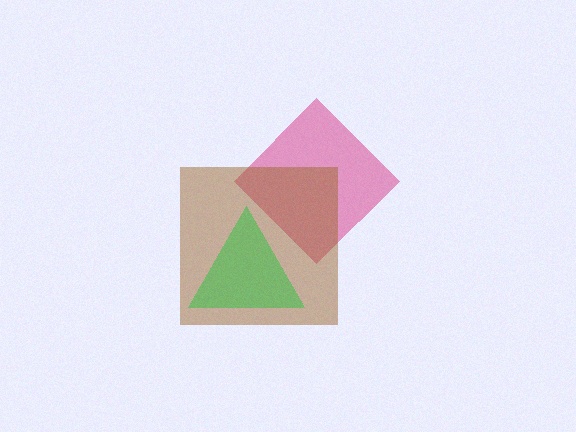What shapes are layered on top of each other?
The layered shapes are: a pink diamond, a brown square, a green triangle.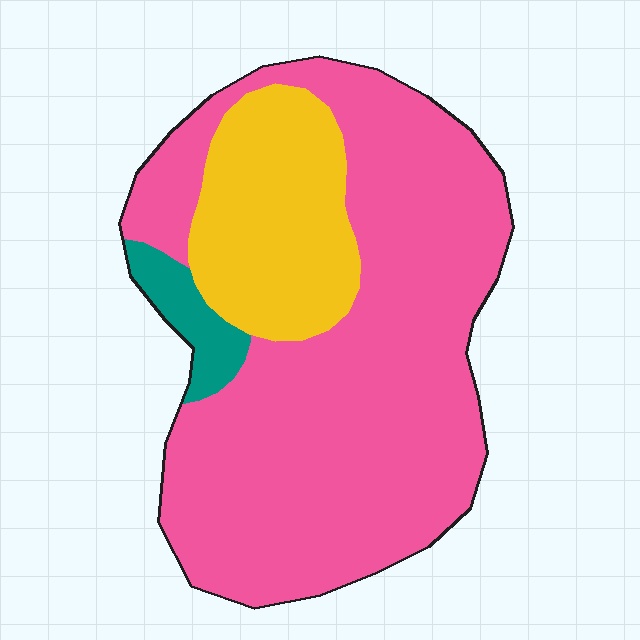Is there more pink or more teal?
Pink.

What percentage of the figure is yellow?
Yellow takes up about one fifth (1/5) of the figure.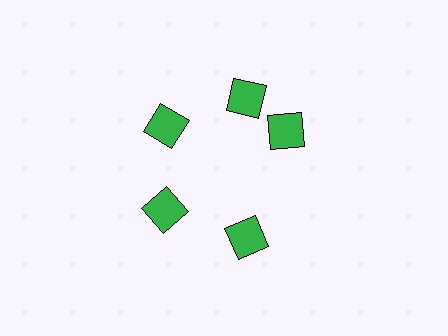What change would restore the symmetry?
The symmetry would be restored by rotating it back into even spacing with its neighbors so that all 5 diamonds sit at equal angles and equal distance from the center.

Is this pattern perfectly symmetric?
No. The 5 green diamonds are arranged in a ring, but one element near the 3 o'clock position is rotated out of alignment along the ring, breaking the 5-fold rotational symmetry.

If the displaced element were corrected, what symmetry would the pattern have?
It would have 5-fold rotational symmetry — the pattern would map onto itself every 72 degrees.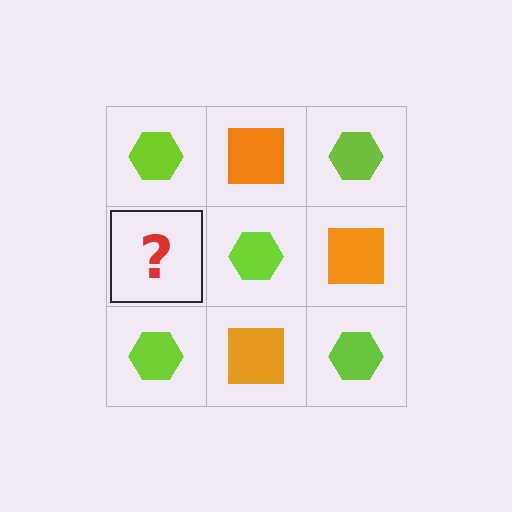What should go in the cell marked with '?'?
The missing cell should contain an orange square.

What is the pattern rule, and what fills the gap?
The rule is that it alternates lime hexagon and orange square in a checkerboard pattern. The gap should be filled with an orange square.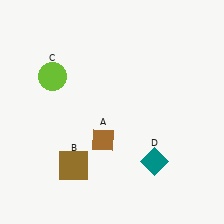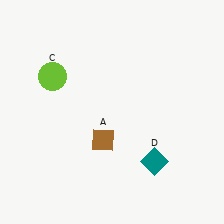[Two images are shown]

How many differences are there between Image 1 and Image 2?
There is 1 difference between the two images.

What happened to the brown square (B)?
The brown square (B) was removed in Image 2. It was in the bottom-left area of Image 1.